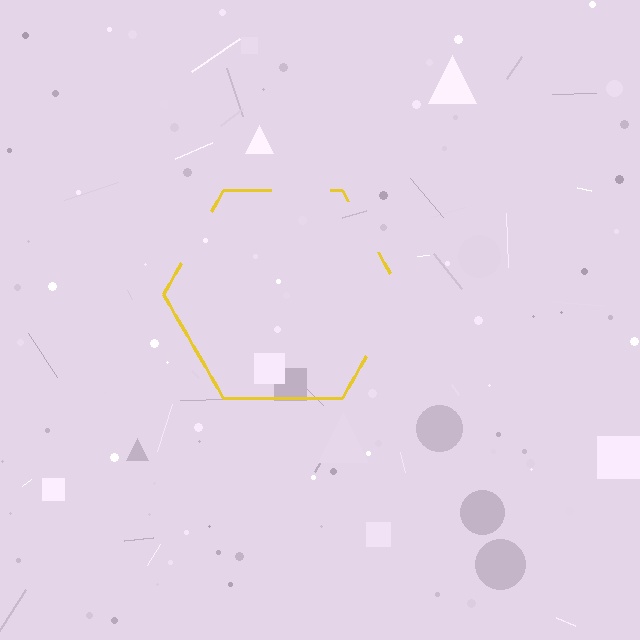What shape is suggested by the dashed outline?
The dashed outline suggests a hexagon.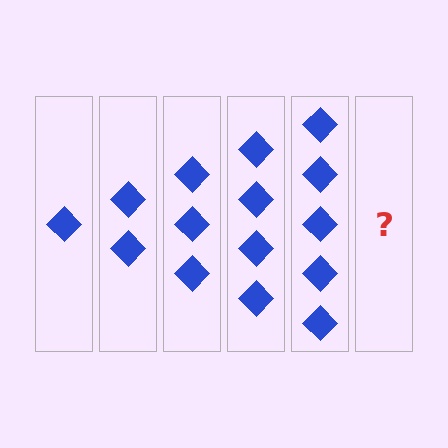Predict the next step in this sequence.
The next step is 6 diamonds.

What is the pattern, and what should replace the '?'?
The pattern is that each step adds one more diamond. The '?' should be 6 diamonds.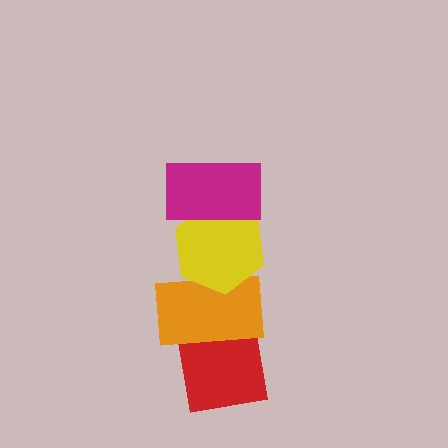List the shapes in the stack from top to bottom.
From top to bottom: the magenta rectangle, the yellow hexagon, the orange rectangle, the red square.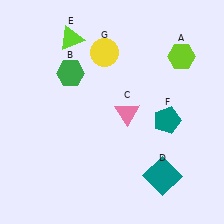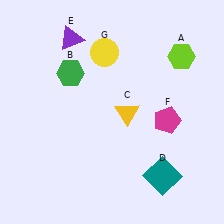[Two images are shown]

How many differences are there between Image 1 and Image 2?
There are 3 differences between the two images.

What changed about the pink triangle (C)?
In Image 1, C is pink. In Image 2, it changed to yellow.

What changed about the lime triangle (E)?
In Image 1, E is lime. In Image 2, it changed to purple.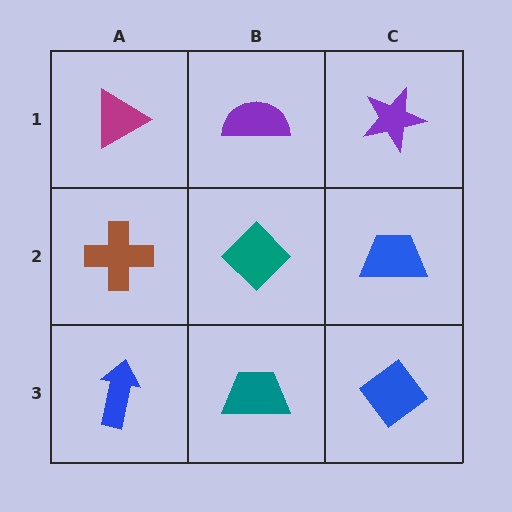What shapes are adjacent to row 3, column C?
A blue trapezoid (row 2, column C), a teal trapezoid (row 3, column B).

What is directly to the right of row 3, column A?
A teal trapezoid.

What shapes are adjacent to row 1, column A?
A brown cross (row 2, column A), a purple semicircle (row 1, column B).